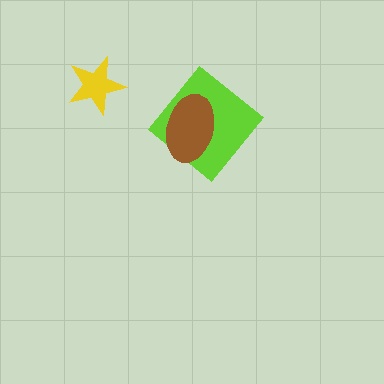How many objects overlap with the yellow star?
0 objects overlap with the yellow star.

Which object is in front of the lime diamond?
The brown ellipse is in front of the lime diamond.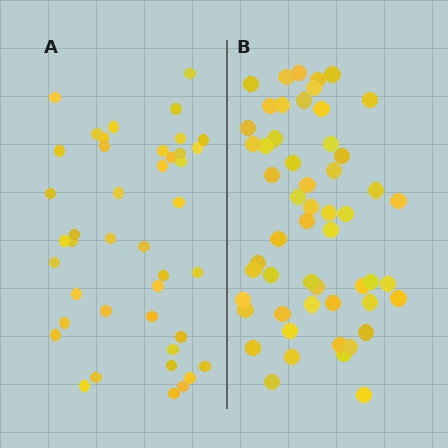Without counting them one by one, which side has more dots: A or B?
Region B (the right region) has more dots.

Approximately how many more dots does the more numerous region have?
Region B has roughly 12 or so more dots than region A.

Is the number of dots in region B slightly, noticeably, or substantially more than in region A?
Region B has noticeably more, but not dramatically so. The ratio is roughly 1.3 to 1.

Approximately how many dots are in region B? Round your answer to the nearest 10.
About 50 dots. (The exact count is 54, which rounds to 50.)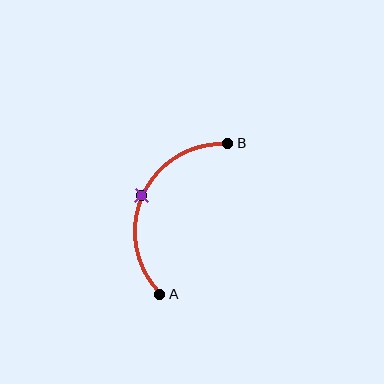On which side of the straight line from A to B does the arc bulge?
The arc bulges to the left of the straight line connecting A and B.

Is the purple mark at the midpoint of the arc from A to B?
Yes. The purple mark lies on the arc at equal arc-length from both A and B — it is the arc midpoint.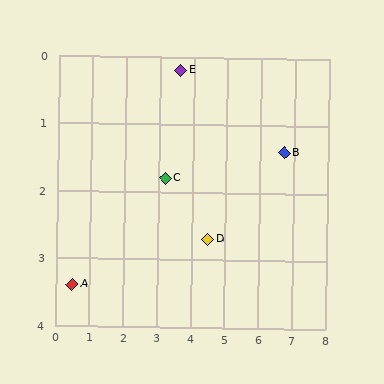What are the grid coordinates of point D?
Point D is at approximately (4.5, 2.7).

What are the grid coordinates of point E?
Point E is at approximately (3.6, 0.2).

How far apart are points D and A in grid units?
Points D and A are about 4.1 grid units apart.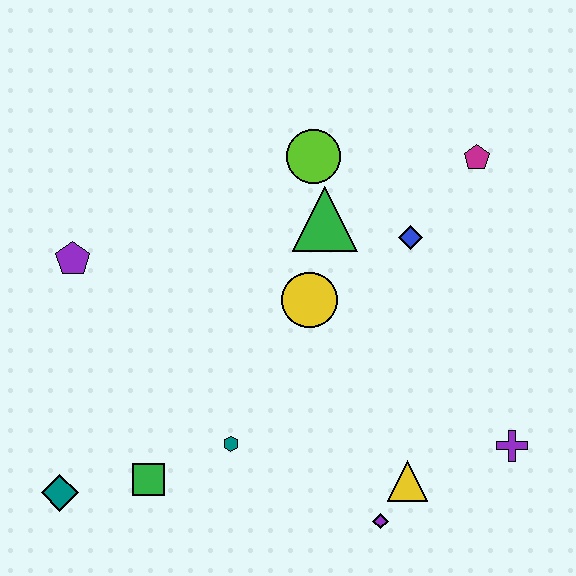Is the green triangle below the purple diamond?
No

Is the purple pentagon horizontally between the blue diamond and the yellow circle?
No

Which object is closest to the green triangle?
The lime circle is closest to the green triangle.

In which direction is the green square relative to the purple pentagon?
The green square is below the purple pentagon.